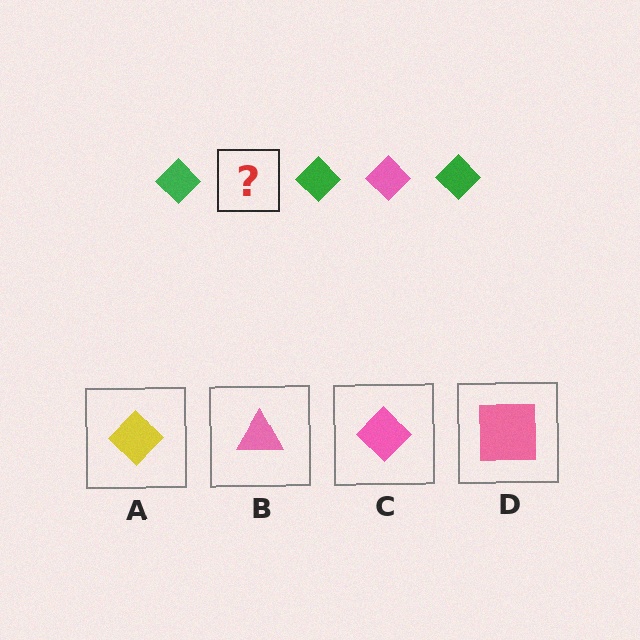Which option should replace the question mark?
Option C.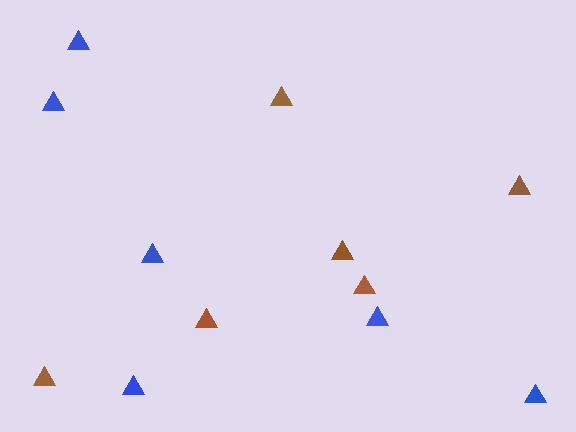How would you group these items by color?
There are 2 groups: one group of blue triangles (6) and one group of brown triangles (6).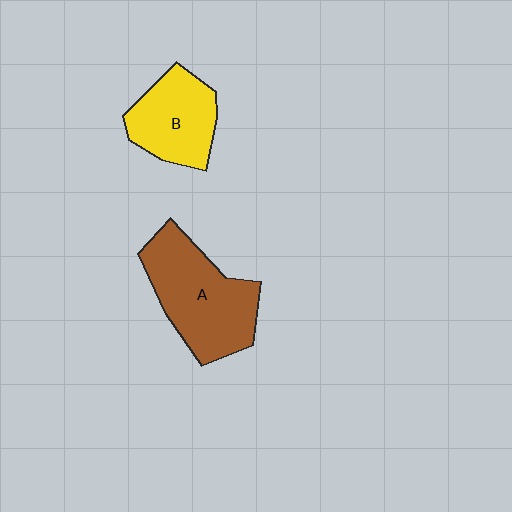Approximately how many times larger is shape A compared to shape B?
Approximately 1.5 times.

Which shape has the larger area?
Shape A (brown).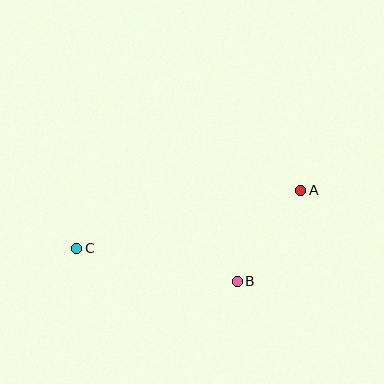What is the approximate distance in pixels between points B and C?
The distance between B and C is approximately 164 pixels.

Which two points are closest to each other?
Points A and B are closest to each other.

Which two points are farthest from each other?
Points A and C are farthest from each other.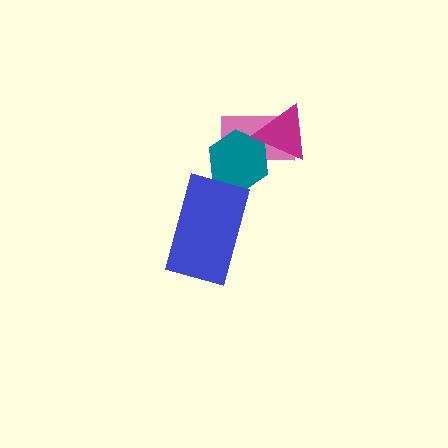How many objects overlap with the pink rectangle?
2 objects overlap with the pink rectangle.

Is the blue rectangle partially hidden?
No, no other shape covers it.